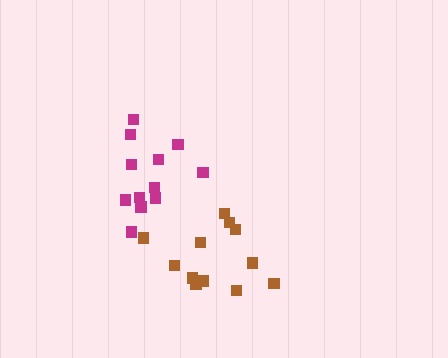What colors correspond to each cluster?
The clusters are colored: magenta, brown.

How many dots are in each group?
Group 1: 12 dots, Group 2: 12 dots (24 total).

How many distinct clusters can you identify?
There are 2 distinct clusters.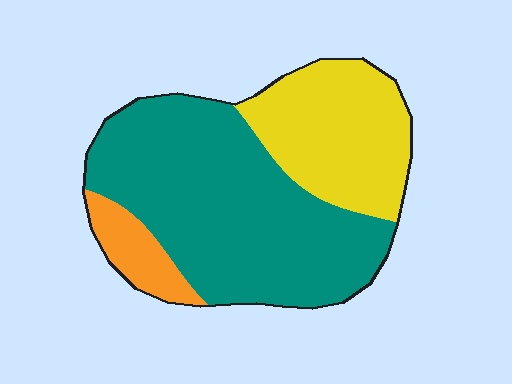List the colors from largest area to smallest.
From largest to smallest: teal, yellow, orange.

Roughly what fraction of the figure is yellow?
Yellow covers roughly 30% of the figure.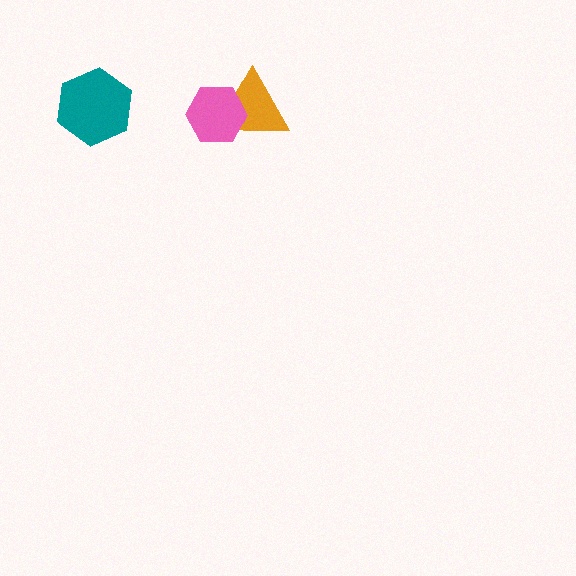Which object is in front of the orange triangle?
The pink hexagon is in front of the orange triangle.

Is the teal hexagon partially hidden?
No, no other shape covers it.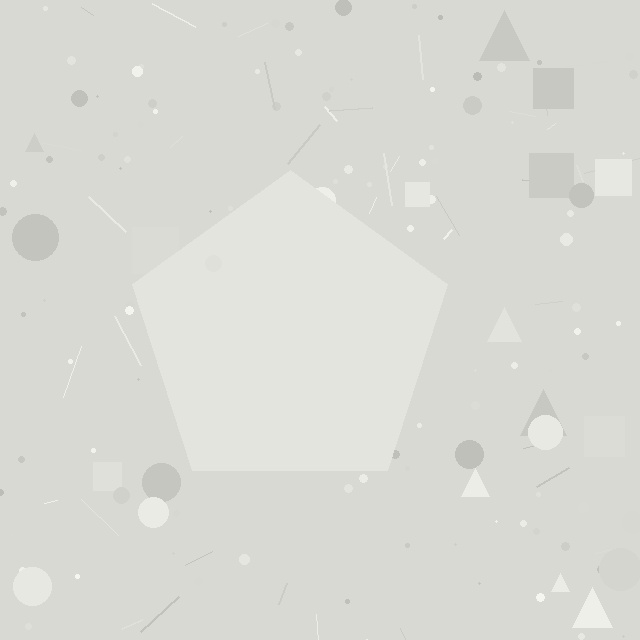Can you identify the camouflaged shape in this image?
The camouflaged shape is a pentagon.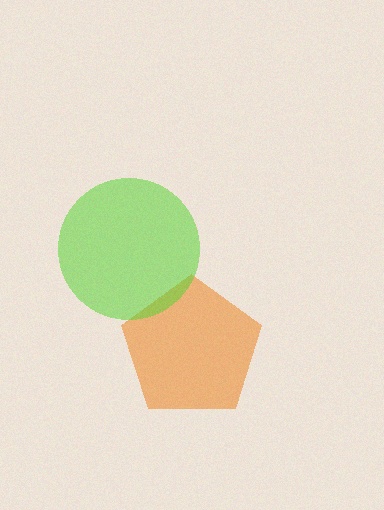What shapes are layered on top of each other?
The layered shapes are: an orange pentagon, a lime circle.